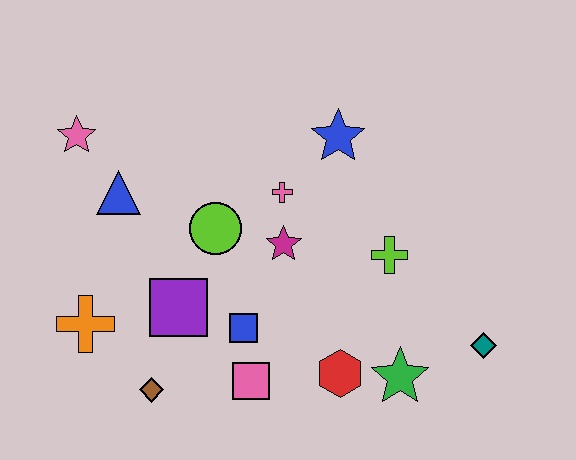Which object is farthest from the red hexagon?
The pink star is farthest from the red hexagon.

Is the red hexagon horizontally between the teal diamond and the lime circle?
Yes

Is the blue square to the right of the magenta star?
No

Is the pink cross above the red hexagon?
Yes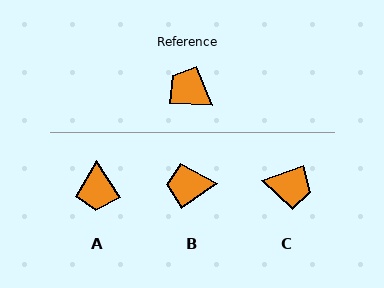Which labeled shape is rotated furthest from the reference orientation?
C, about 157 degrees away.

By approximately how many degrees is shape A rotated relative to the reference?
Approximately 125 degrees counter-clockwise.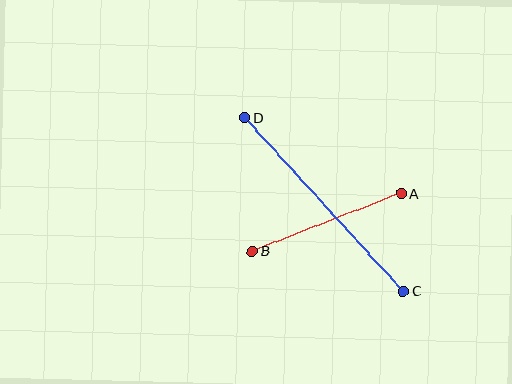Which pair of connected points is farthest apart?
Points C and D are farthest apart.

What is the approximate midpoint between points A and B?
The midpoint is at approximately (327, 222) pixels.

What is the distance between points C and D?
The distance is approximately 235 pixels.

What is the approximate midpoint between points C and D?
The midpoint is at approximately (324, 204) pixels.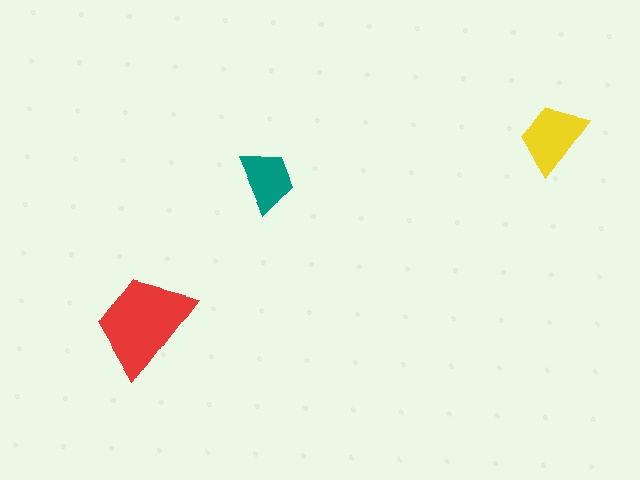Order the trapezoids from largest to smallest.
the red one, the yellow one, the teal one.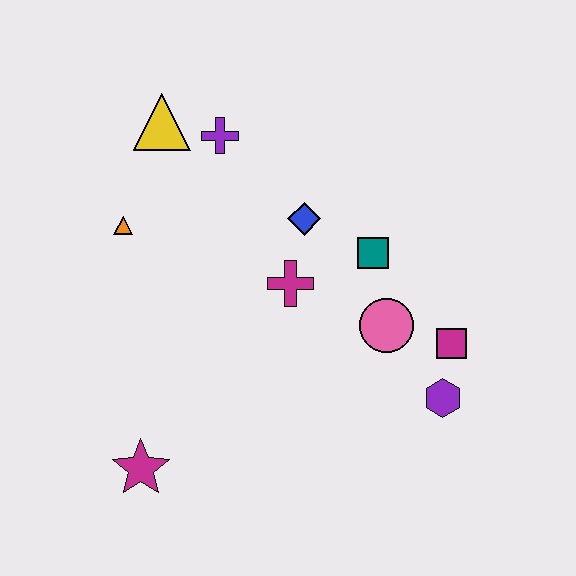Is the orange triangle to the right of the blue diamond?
No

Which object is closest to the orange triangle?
The yellow triangle is closest to the orange triangle.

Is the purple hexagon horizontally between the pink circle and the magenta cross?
No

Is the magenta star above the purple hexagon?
No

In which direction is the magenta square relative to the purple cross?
The magenta square is to the right of the purple cross.